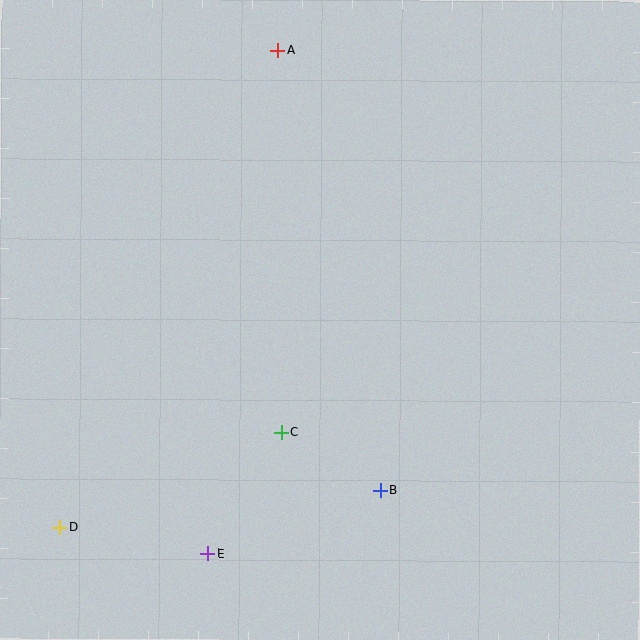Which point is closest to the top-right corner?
Point A is closest to the top-right corner.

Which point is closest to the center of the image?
Point C at (282, 432) is closest to the center.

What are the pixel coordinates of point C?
Point C is at (282, 432).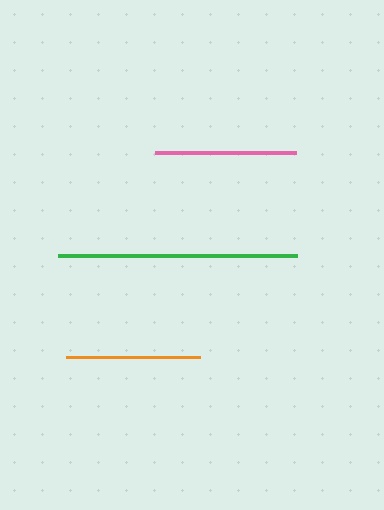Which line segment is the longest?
The green line is the longest at approximately 240 pixels.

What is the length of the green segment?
The green segment is approximately 240 pixels long.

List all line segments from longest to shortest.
From longest to shortest: green, pink, orange.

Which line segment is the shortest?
The orange line is the shortest at approximately 133 pixels.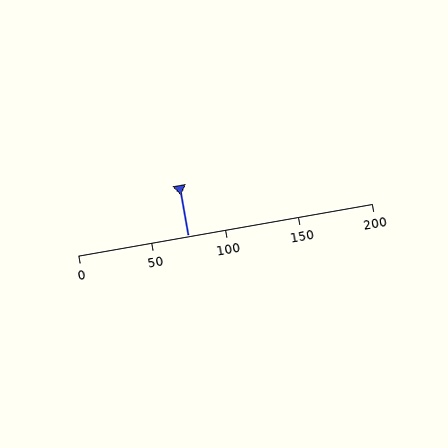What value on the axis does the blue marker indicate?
The marker indicates approximately 75.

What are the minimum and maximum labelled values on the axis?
The axis runs from 0 to 200.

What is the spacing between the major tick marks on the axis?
The major ticks are spaced 50 apart.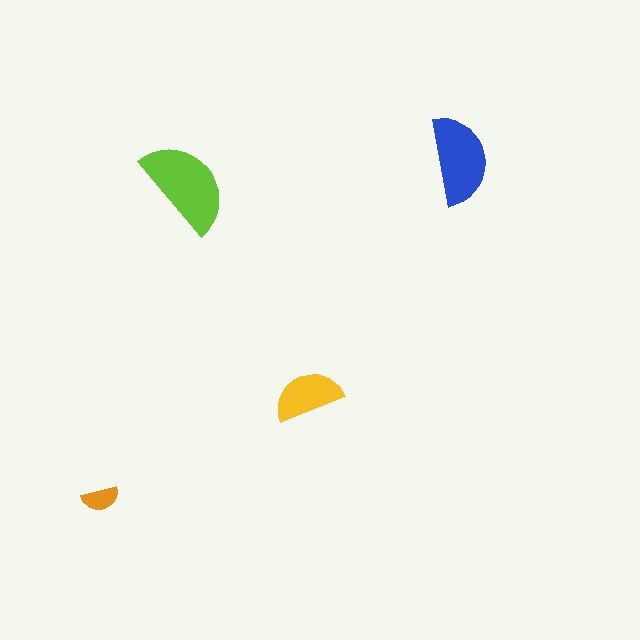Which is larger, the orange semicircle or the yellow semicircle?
The yellow one.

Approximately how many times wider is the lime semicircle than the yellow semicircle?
About 1.5 times wider.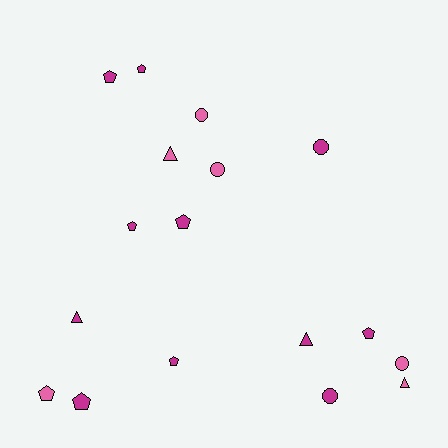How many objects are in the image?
There are 17 objects.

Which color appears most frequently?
Magenta, with 11 objects.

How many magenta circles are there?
There are 2 magenta circles.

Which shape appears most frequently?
Pentagon, with 8 objects.